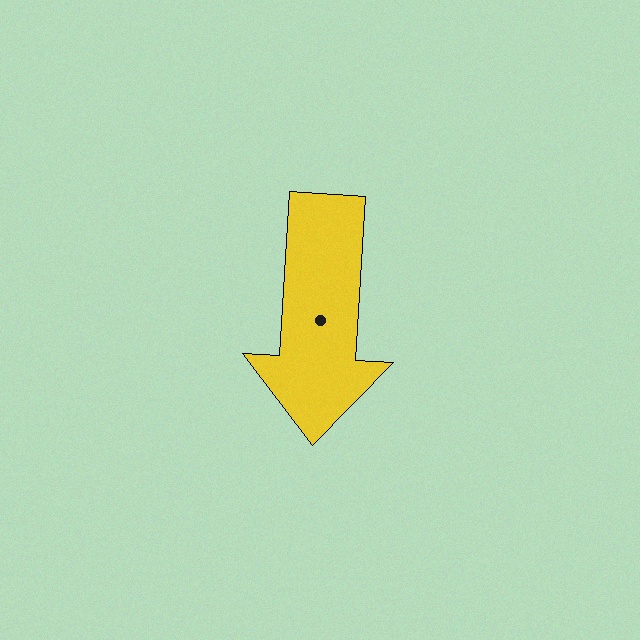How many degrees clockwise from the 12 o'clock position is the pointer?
Approximately 183 degrees.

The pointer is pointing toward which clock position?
Roughly 6 o'clock.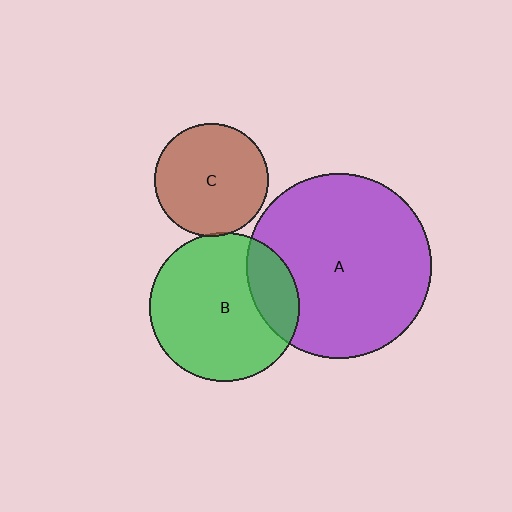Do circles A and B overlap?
Yes.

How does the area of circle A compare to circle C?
Approximately 2.7 times.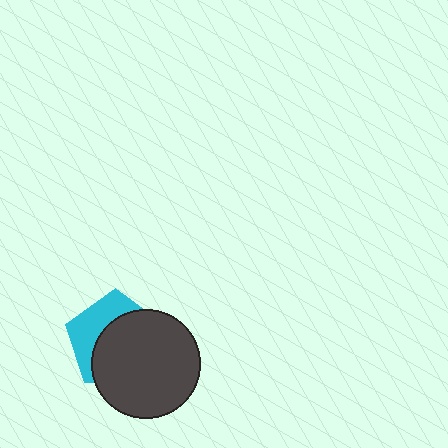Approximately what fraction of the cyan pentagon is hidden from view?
Roughly 62% of the cyan pentagon is hidden behind the dark gray circle.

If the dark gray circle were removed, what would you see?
You would see the complete cyan pentagon.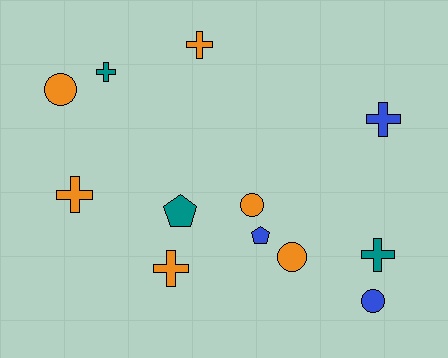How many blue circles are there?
There is 1 blue circle.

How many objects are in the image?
There are 12 objects.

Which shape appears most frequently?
Cross, with 6 objects.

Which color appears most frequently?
Orange, with 6 objects.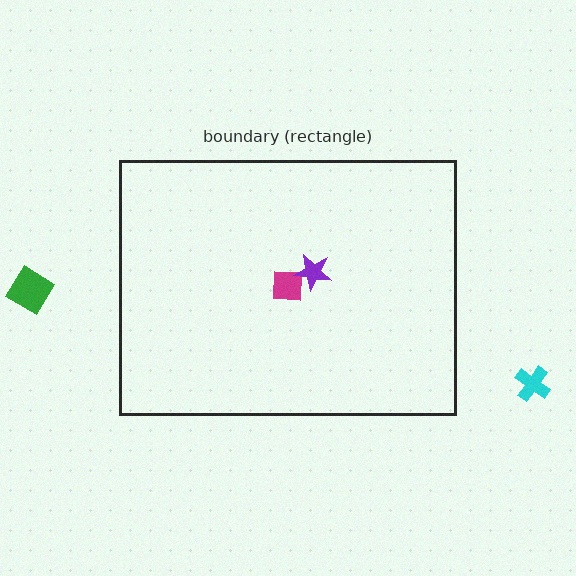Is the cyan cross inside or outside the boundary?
Outside.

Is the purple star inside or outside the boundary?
Inside.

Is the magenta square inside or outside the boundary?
Inside.